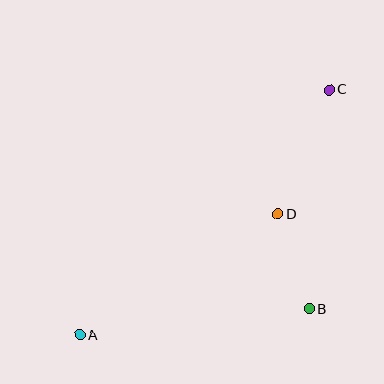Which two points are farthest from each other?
Points A and C are farthest from each other.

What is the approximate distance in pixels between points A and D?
The distance between A and D is approximately 232 pixels.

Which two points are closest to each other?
Points B and D are closest to each other.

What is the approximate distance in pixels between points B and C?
The distance between B and C is approximately 220 pixels.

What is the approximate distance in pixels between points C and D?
The distance between C and D is approximately 134 pixels.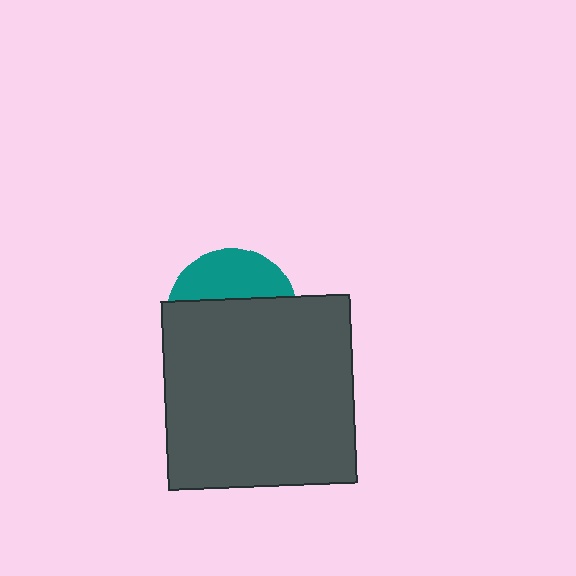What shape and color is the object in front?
The object in front is a dark gray square.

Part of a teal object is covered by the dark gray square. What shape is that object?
It is a circle.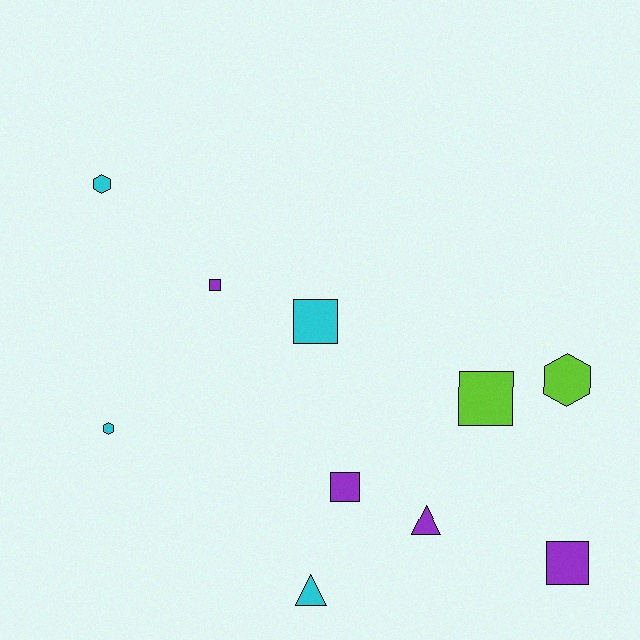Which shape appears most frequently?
Square, with 5 objects.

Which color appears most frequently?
Cyan, with 4 objects.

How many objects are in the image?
There are 10 objects.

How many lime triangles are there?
There are no lime triangles.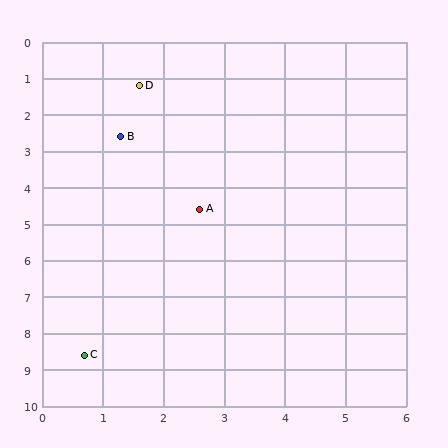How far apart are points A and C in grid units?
Points A and C are about 4.4 grid units apart.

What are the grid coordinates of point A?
Point A is at approximately (2.6, 4.6).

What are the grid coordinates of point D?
Point D is at approximately (1.6, 1.2).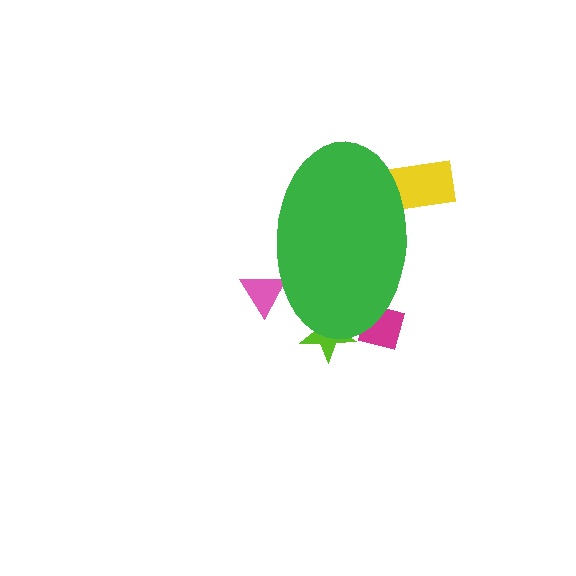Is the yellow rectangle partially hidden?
Yes, the yellow rectangle is partially hidden behind the green ellipse.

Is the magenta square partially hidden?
Yes, the magenta square is partially hidden behind the green ellipse.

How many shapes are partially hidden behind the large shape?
4 shapes are partially hidden.